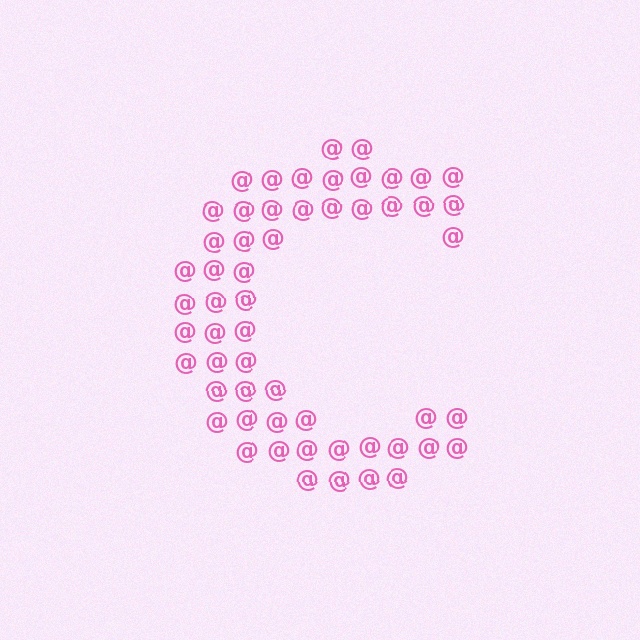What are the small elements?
The small elements are at signs.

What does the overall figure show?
The overall figure shows the letter C.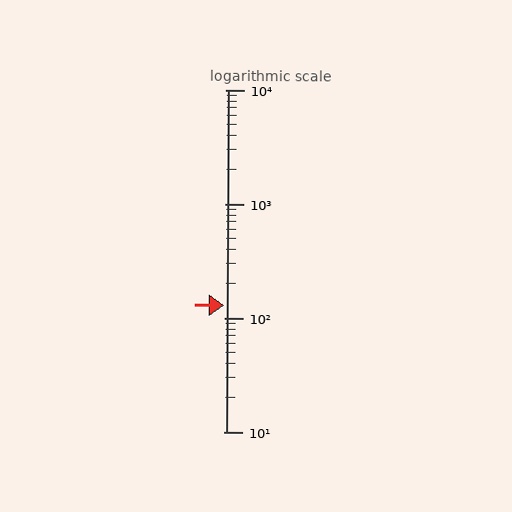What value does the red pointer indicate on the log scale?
The pointer indicates approximately 130.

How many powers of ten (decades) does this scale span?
The scale spans 3 decades, from 10 to 10000.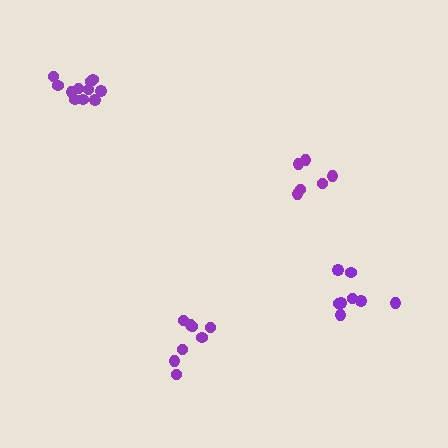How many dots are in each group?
Group 1: 11 dots, Group 2: 8 dots, Group 3: 6 dots, Group 4: 8 dots (33 total).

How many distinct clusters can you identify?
There are 4 distinct clusters.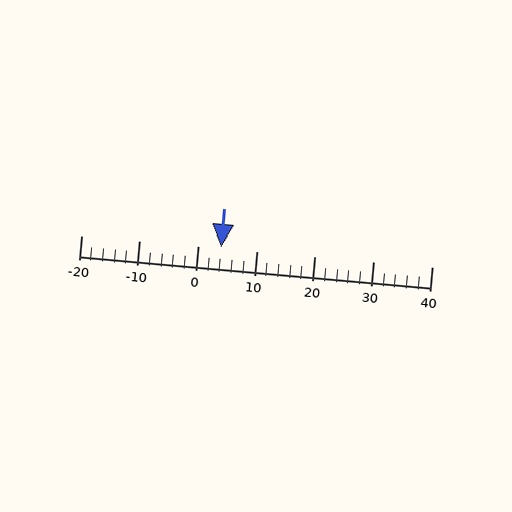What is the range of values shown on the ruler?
The ruler shows values from -20 to 40.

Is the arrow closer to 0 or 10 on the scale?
The arrow is closer to 0.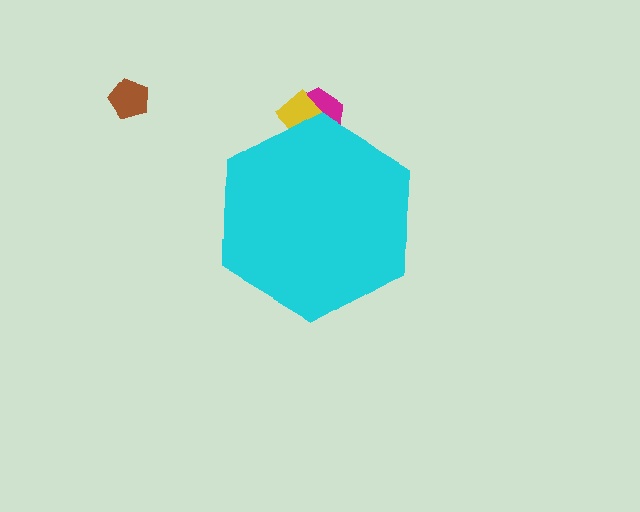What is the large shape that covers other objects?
A cyan hexagon.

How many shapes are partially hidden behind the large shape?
2 shapes are partially hidden.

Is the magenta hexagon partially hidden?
Yes, the magenta hexagon is partially hidden behind the cyan hexagon.